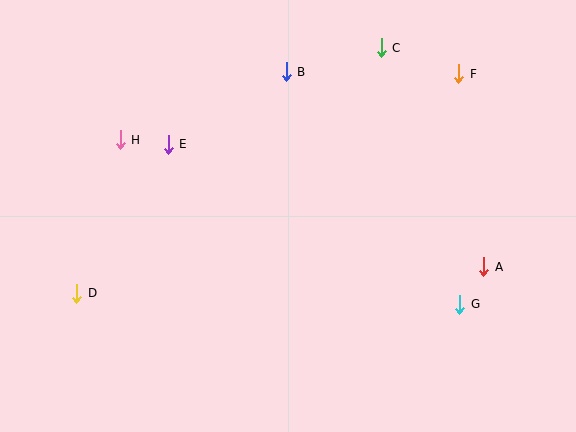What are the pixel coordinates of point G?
Point G is at (460, 304).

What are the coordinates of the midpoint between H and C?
The midpoint between H and C is at (251, 94).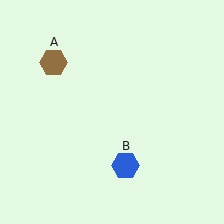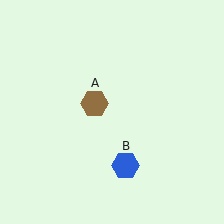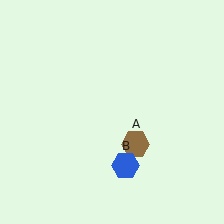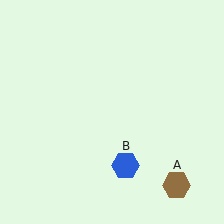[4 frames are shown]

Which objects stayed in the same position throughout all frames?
Blue hexagon (object B) remained stationary.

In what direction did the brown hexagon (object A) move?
The brown hexagon (object A) moved down and to the right.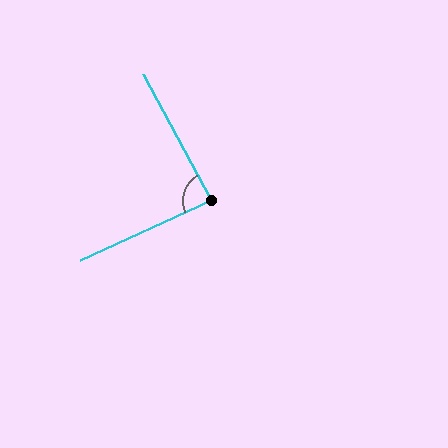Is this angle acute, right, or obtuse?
It is approximately a right angle.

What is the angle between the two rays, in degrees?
Approximately 86 degrees.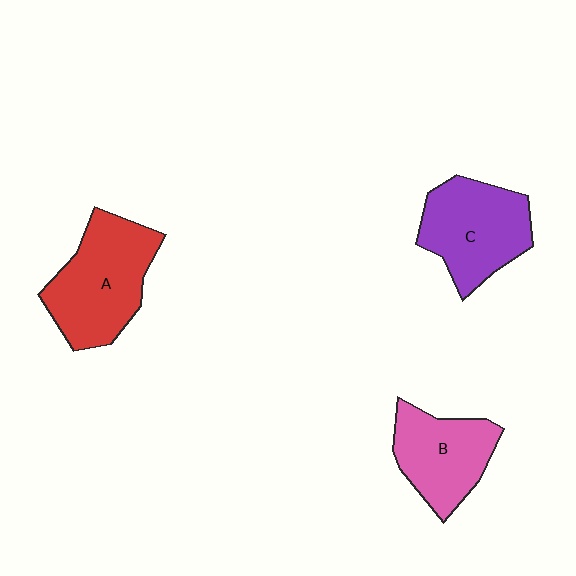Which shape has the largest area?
Shape A (red).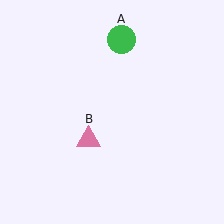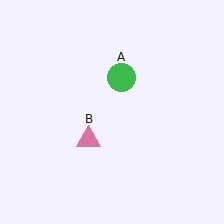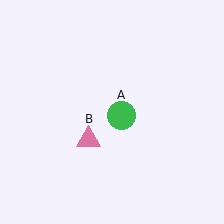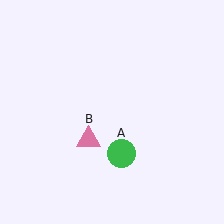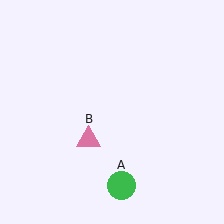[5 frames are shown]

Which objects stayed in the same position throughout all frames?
Pink triangle (object B) remained stationary.